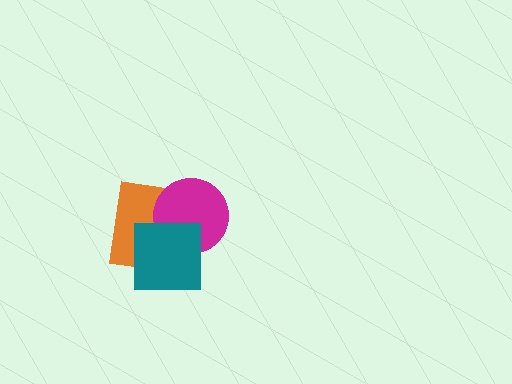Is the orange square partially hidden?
Yes, it is partially covered by another shape.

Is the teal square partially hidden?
No, no other shape covers it.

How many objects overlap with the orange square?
2 objects overlap with the orange square.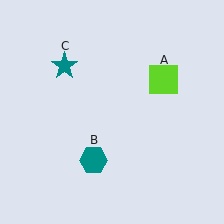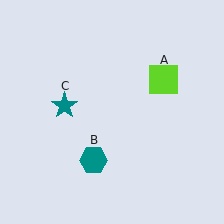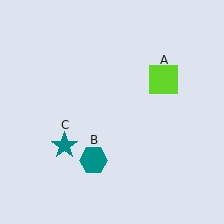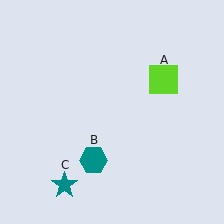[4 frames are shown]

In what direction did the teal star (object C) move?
The teal star (object C) moved down.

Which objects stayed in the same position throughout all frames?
Lime square (object A) and teal hexagon (object B) remained stationary.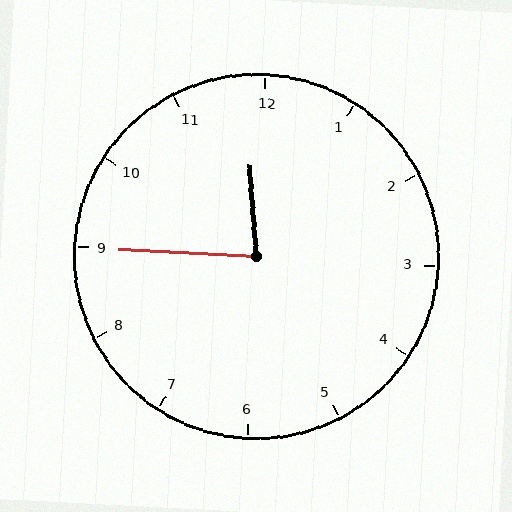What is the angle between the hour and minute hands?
Approximately 82 degrees.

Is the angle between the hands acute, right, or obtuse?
It is acute.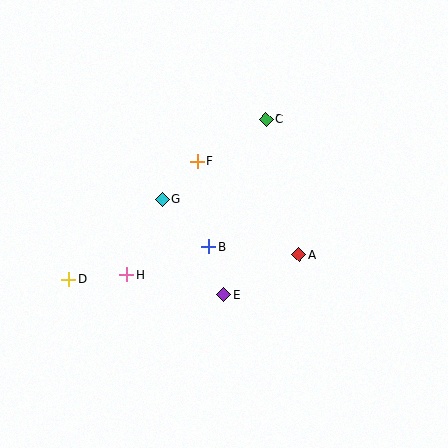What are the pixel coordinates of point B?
Point B is at (209, 247).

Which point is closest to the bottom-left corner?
Point D is closest to the bottom-left corner.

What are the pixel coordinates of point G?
Point G is at (162, 199).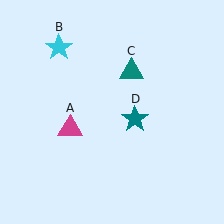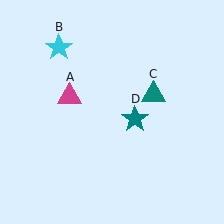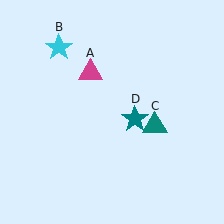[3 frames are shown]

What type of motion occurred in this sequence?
The magenta triangle (object A), teal triangle (object C) rotated clockwise around the center of the scene.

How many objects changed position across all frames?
2 objects changed position: magenta triangle (object A), teal triangle (object C).